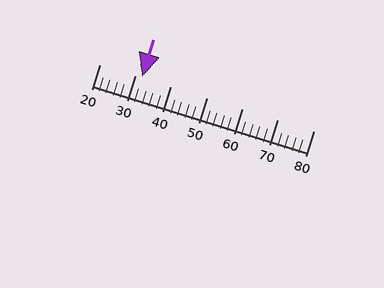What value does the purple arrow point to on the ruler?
The purple arrow points to approximately 32.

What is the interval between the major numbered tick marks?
The major tick marks are spaced 10 units apart.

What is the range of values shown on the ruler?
The ruler shows values from 20 to 80.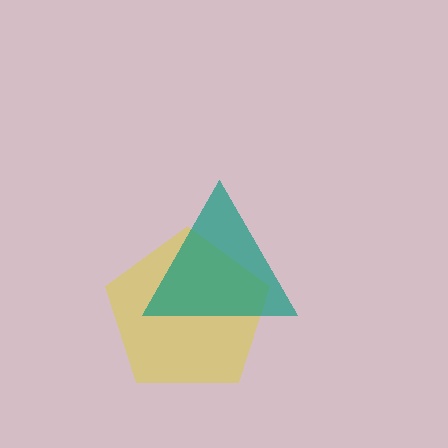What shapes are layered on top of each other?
The layered shapes are: a yellow pentagon, a teal triangle.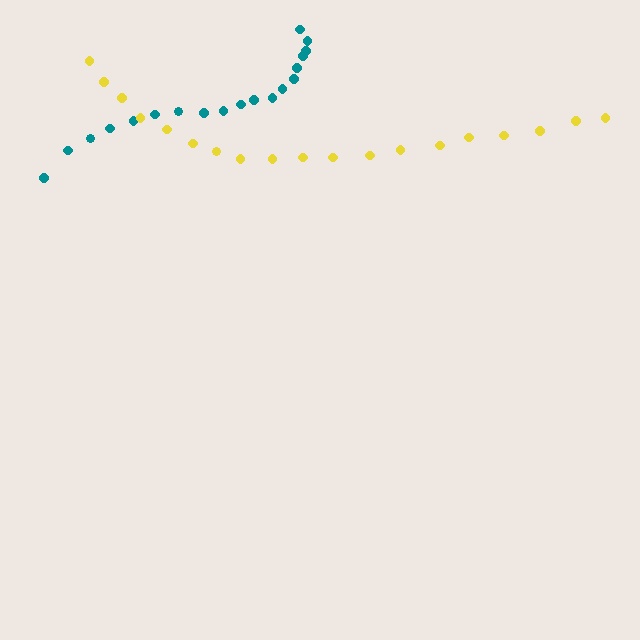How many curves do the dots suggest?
There are 2 distinct paths.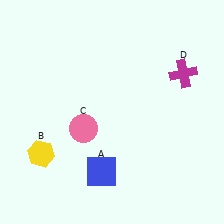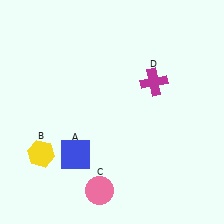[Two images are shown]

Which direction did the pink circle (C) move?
The pink circle (C) moved down.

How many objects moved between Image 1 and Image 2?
3 objects moved between the two images.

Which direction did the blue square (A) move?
The blue square (A) moved left.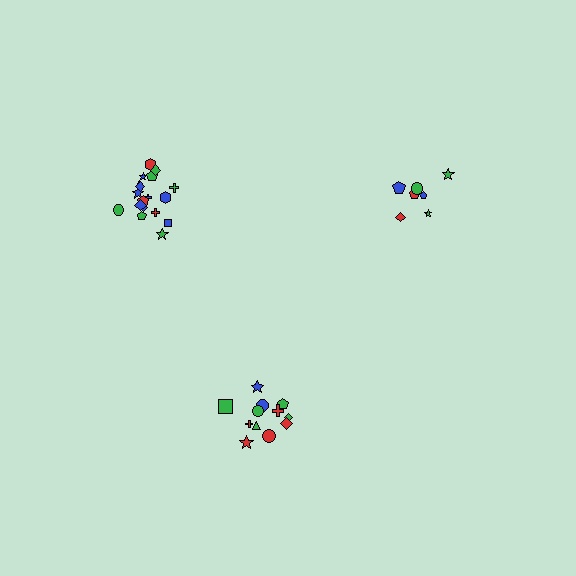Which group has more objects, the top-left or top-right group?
The top-left group.